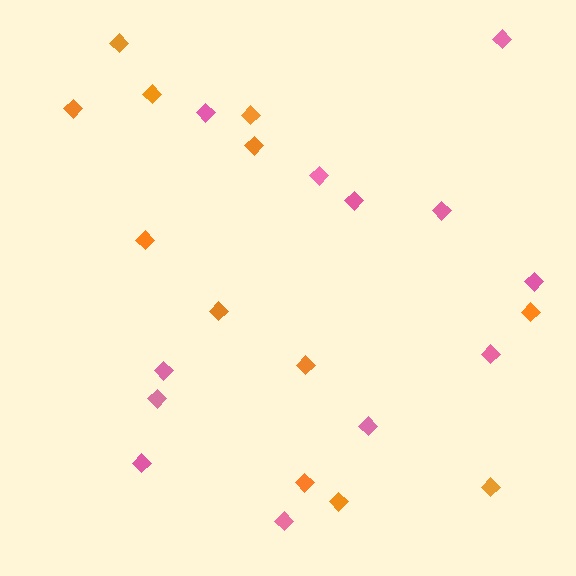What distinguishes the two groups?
There are 2 groups: one group of pink diamonds (12) and one group of orange diamonds (12).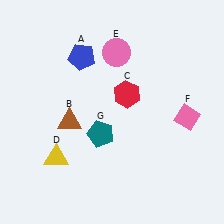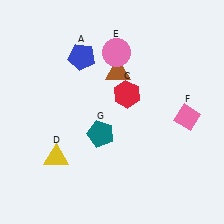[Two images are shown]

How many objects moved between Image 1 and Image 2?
1 object moved between the two images.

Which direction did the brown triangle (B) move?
The brown triangle (B) moved up.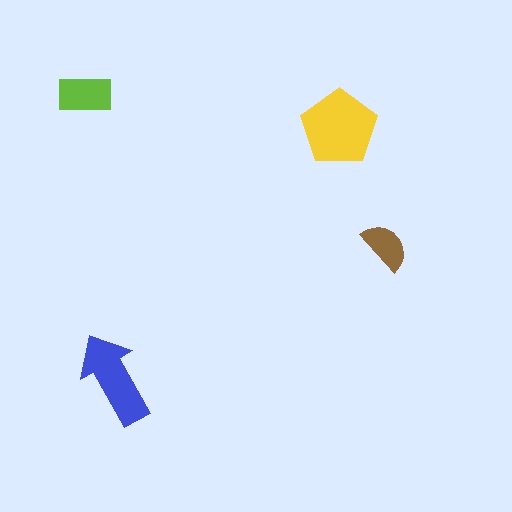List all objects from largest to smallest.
The yellow pentagon, the blue arrow, the lime rectangle, the brown semicircle.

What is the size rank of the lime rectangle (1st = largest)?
3rd.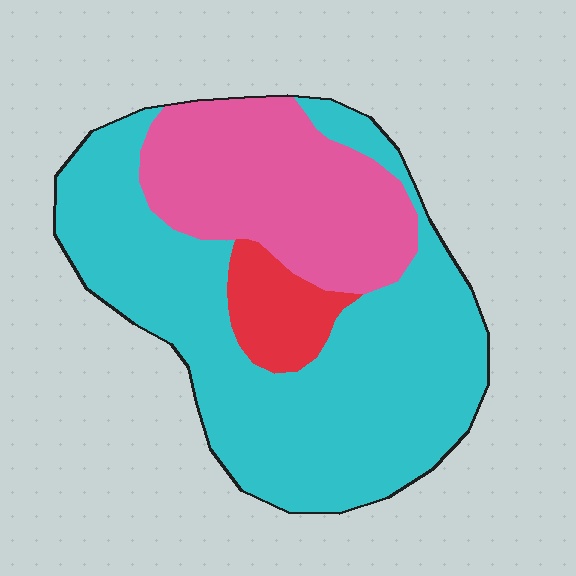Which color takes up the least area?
Red, at roughly 10%.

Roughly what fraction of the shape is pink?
Pink covers about 30% of the shape.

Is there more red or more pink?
Pink.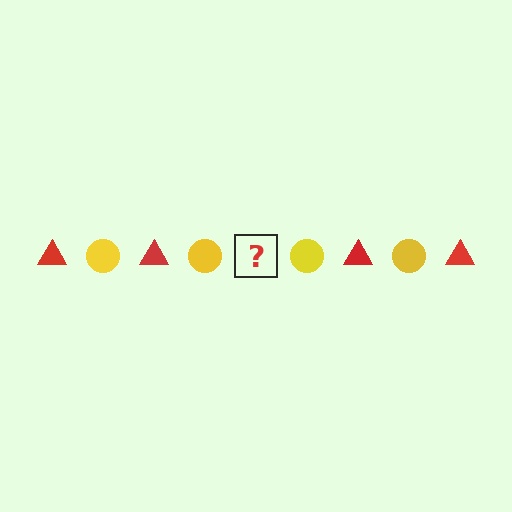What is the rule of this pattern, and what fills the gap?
The rule is that the pattern alternates between red triangle and yellow circle. The gap should be filled with a red triangle.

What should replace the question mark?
The question mark should be replaced with a red triangle.